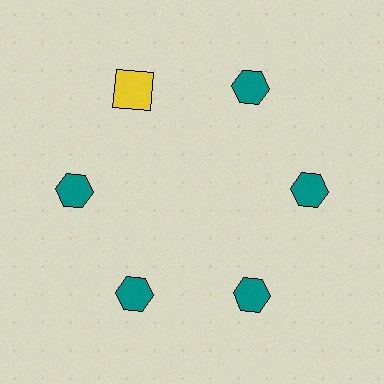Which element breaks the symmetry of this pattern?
The yellow square at roughly the 11 o'clock position breaks the symmetry. All other shapes are teal hexagons.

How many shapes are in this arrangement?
There are 6 shapes arranged in a ring pattern.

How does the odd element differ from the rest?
It differs in both color (yellow instead of teal) and shape (square instead of hexagon).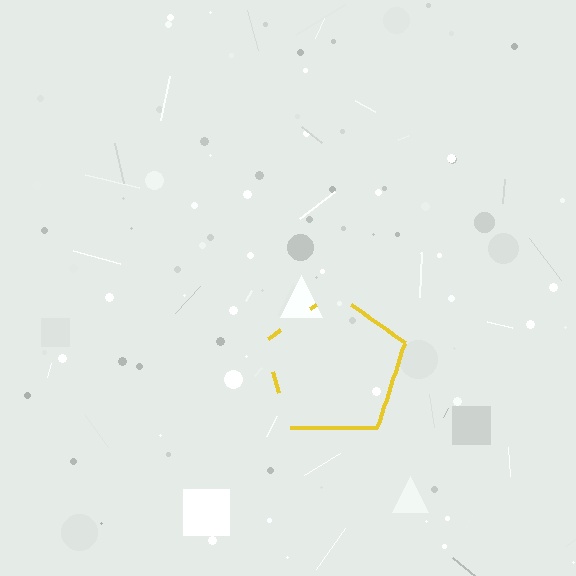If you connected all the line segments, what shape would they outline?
They would outline a pentagon.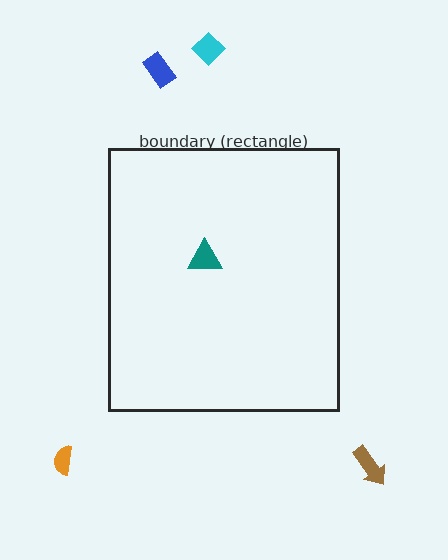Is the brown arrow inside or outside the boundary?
Outside.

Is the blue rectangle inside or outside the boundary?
Outside.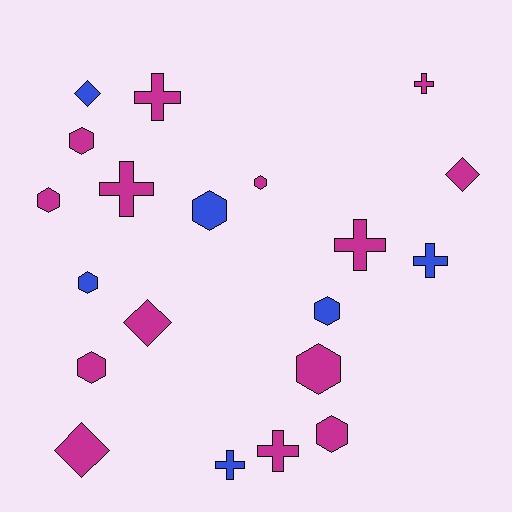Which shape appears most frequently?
Hexagon, with 9 objects.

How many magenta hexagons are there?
There are 6 magenta hexagons.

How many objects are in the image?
There are 20 objects.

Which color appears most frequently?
Magenta, with 14 objects.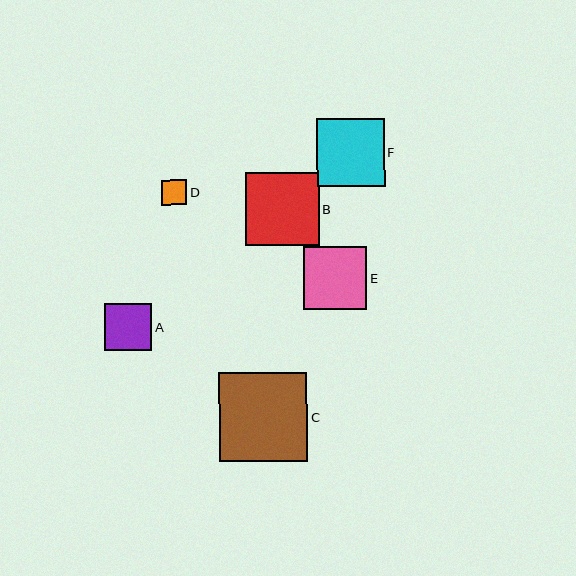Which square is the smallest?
Square D is the smallest with a size of approximately 25 pixels.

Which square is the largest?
Square C is the largest with a size of approximately 89 pixels.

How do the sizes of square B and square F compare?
Square B and square F are approximately the same size.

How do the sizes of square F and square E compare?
Square F and square E are approximately the same size.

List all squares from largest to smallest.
From largest to smallest: C, B, F, E, A, D.